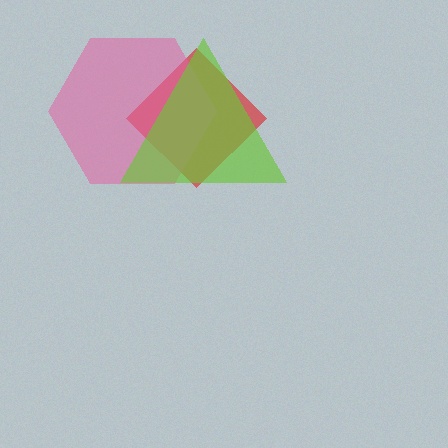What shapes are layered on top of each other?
The layered shapes are: a red diamond, a pink hexagon, a lime triangle.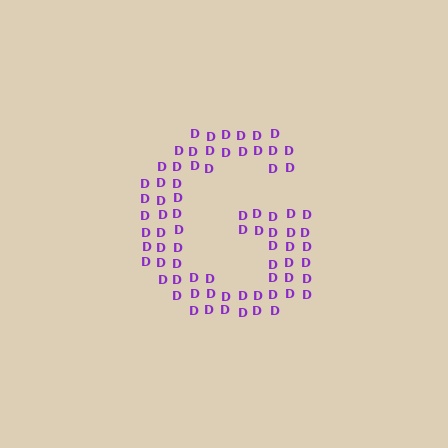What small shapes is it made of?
It is made of small letter D's.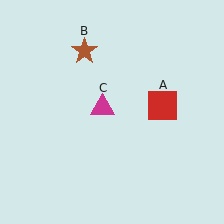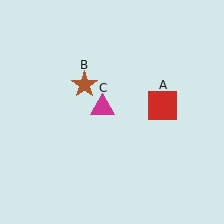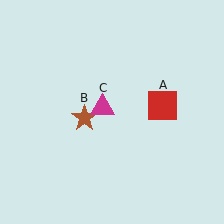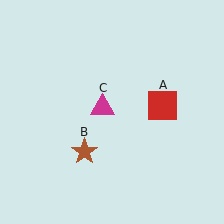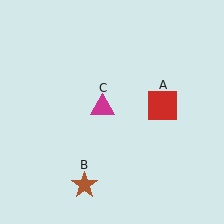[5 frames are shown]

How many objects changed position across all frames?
1 object changed position: brown star (object B).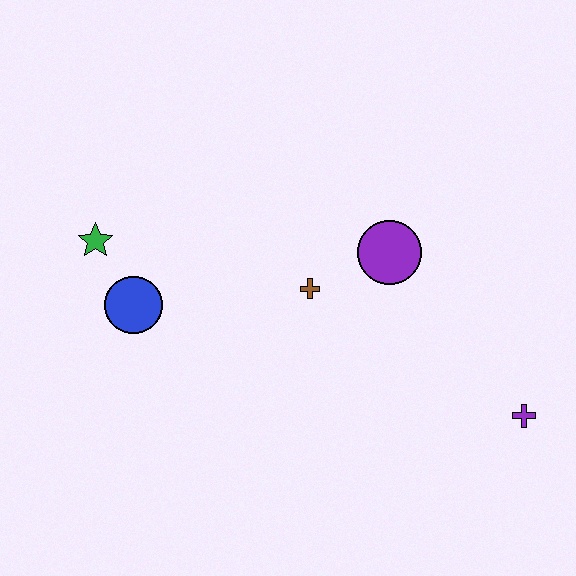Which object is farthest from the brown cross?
The purple cross is farthest from the brown cross.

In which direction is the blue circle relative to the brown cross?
The blue circle is to the left of the brown cross.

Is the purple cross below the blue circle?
Yes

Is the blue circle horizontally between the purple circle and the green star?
Yes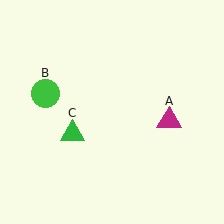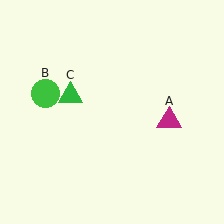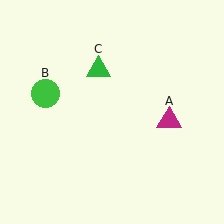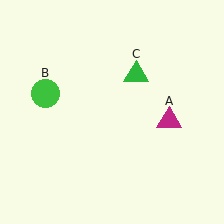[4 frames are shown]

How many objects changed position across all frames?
1 object changed position: green triangle (object C).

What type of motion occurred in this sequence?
The green triangle (object C) rotated clockwise around the center of the scene.